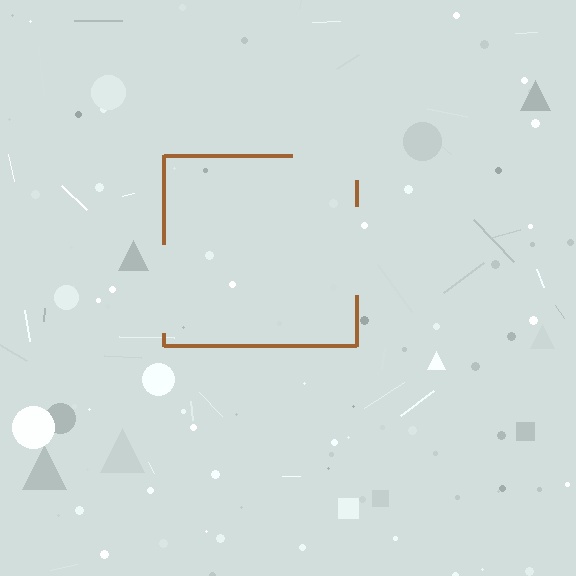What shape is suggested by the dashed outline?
The dashed outline suggests a square.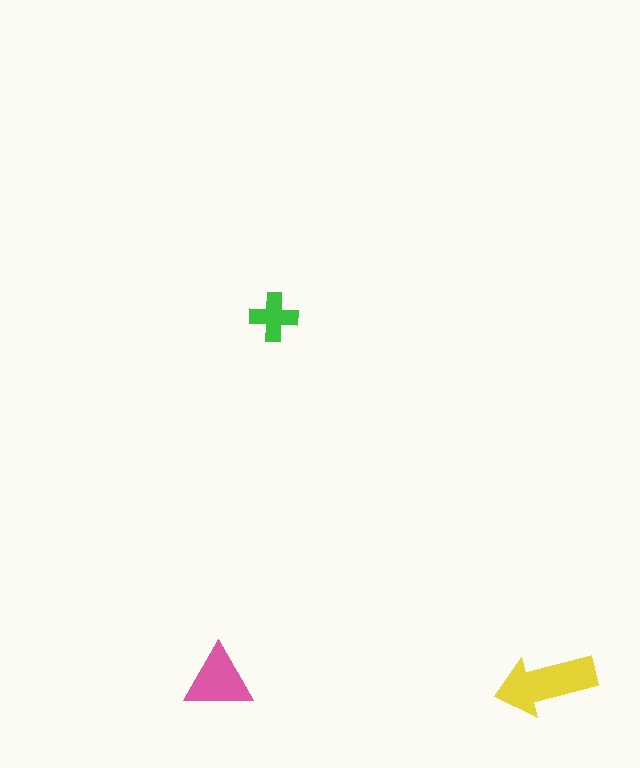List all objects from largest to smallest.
The yellow arrow, the pink triangle, the green cross.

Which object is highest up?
The green cross is topmost.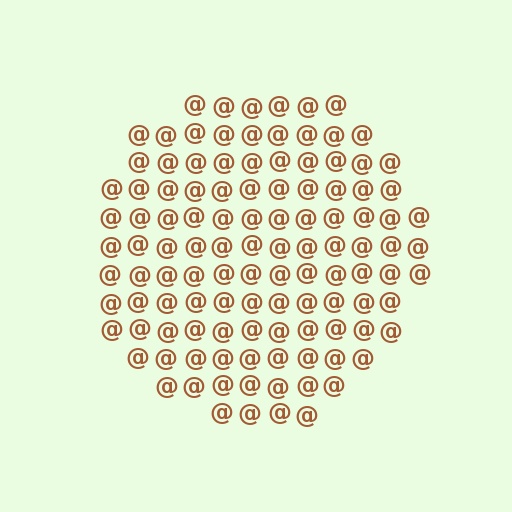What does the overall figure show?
The overall figure shows a circle.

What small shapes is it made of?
It is made of small at signs.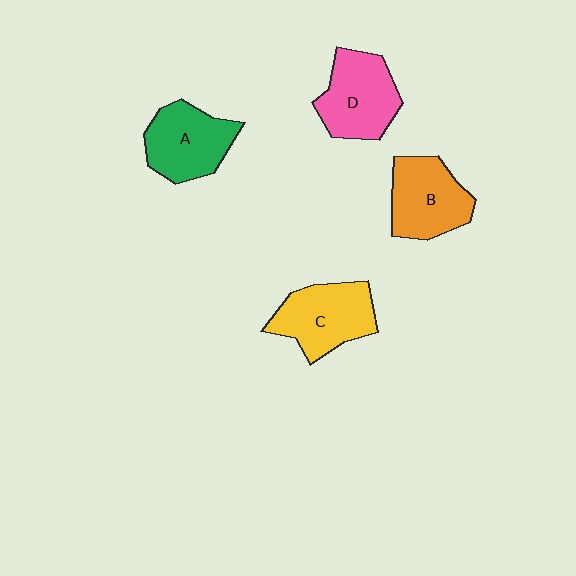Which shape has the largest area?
Shape C (yellow).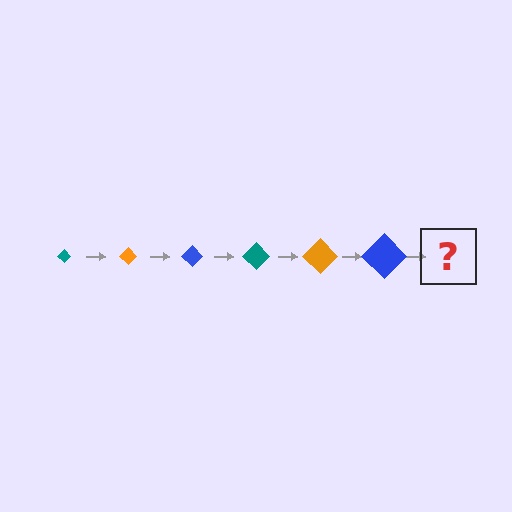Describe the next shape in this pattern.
It should be a teal diamond, larger than the previous one.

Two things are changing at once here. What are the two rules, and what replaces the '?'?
The two rules are that the diamond grows larger each step and the color cycles through teal, orange, and blue. The '?' should be a teal diamond, larger than the previous one.